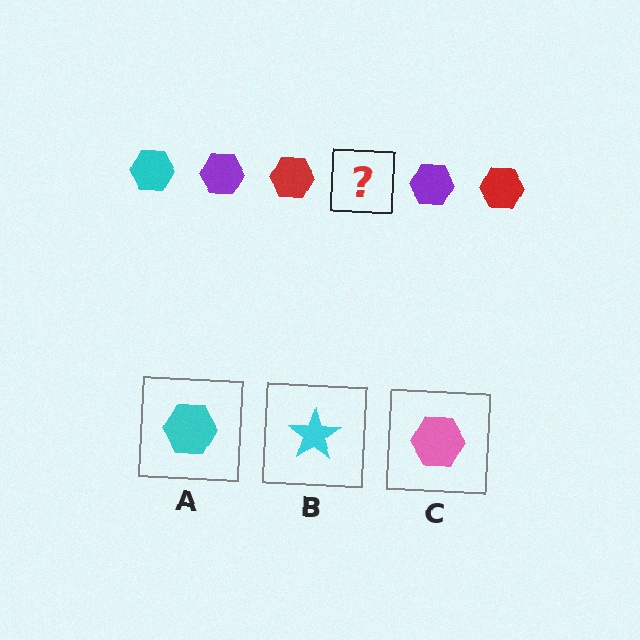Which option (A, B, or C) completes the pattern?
A.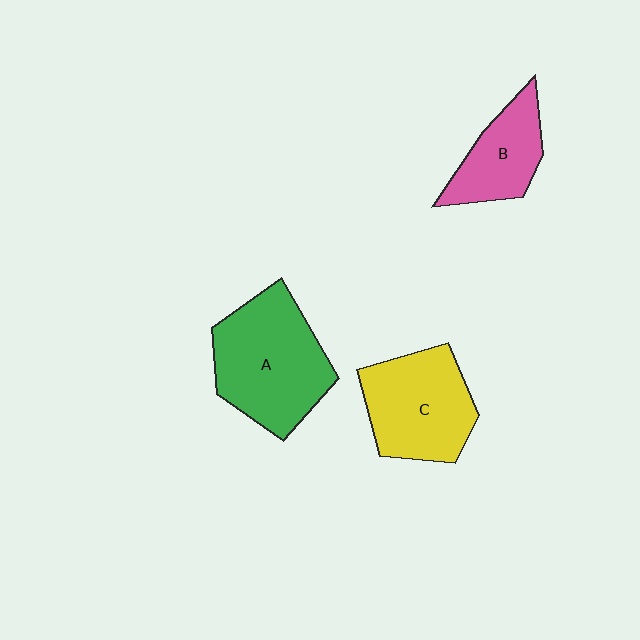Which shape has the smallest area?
Shape B (pink).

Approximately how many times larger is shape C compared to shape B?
Approximately 1.5 times.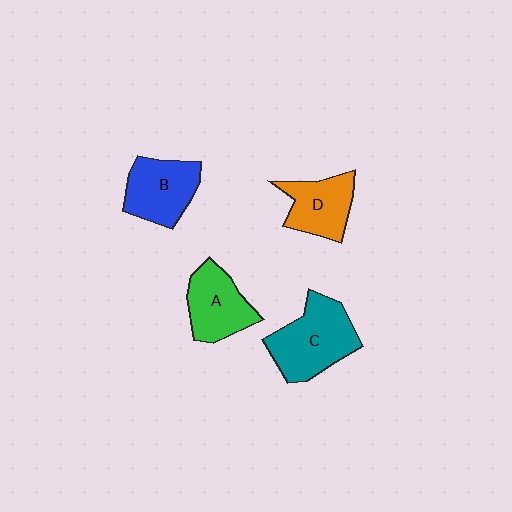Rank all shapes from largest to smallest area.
From largest to smallest: C (teal), B (blue), A (green), D (orange).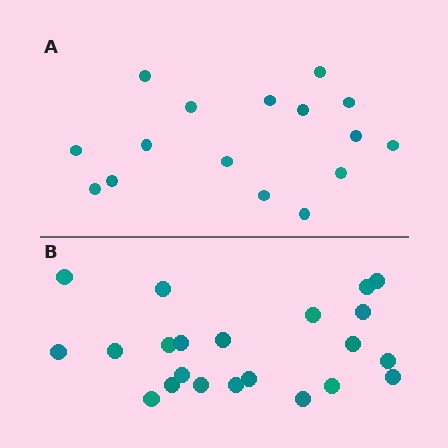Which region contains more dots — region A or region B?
Region B (the bottom region) has more dots.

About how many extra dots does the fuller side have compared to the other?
Region B has about 6 more dots than region A.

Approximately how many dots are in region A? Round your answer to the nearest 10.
About 20 dots. (The exact count is 16, which rounds to 20.)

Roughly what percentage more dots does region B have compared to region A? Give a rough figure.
About 40% more.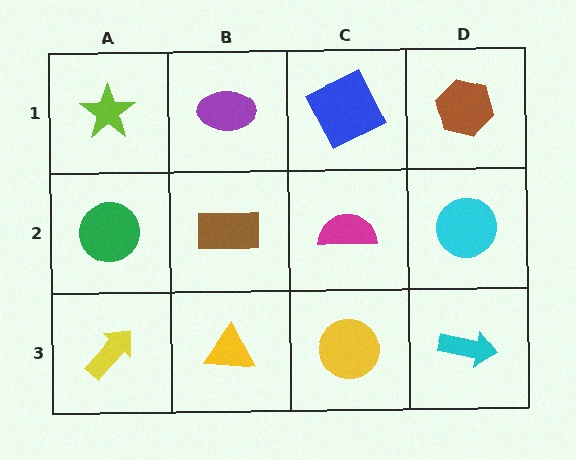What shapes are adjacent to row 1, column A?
A green circle (row 2, column A), a purple ellipse (row 1, column B).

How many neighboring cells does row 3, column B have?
3.